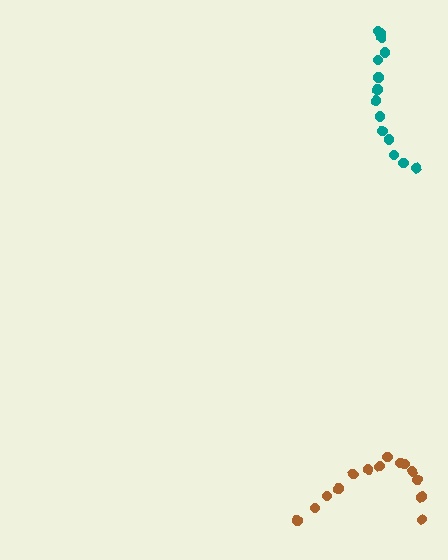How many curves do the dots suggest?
There are 2 distinct paths.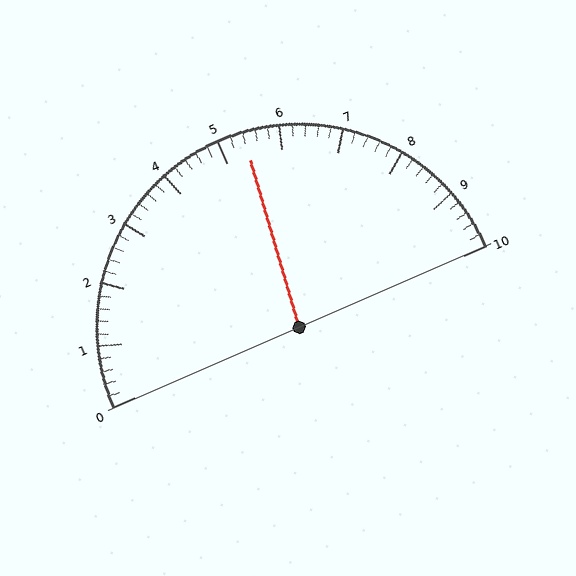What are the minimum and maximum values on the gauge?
The gauge ranges from 0 to 10.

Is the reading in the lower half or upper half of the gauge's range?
The reading is in the upper half of the range (0 to 10).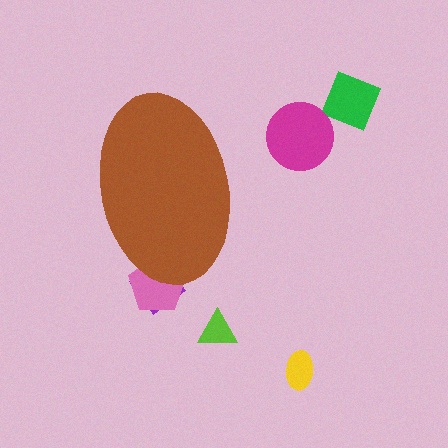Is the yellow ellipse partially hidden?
No, the yellow ellipse is fully visible.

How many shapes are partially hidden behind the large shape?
2 shapes are partially hidden.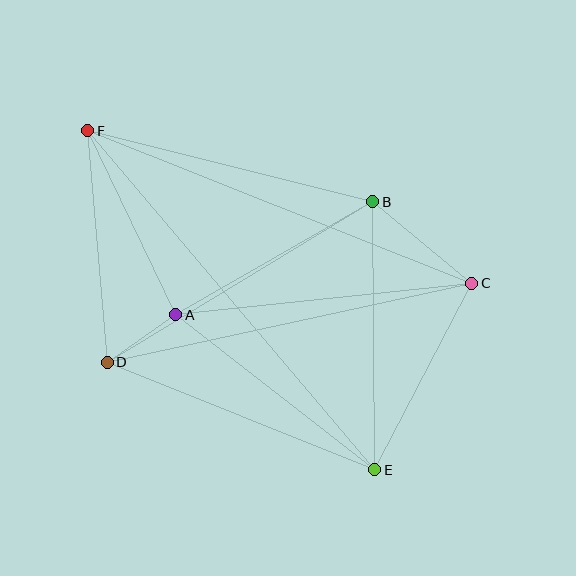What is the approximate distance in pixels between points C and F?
The distance between C and F is approximately 413 pixels.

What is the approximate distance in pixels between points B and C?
The distance between B and C is approximately 129 pixels.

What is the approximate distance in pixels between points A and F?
The distance between A and F is approximately 204 pixels.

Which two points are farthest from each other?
Points E and F are farthest from each other.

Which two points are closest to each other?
Points A and D are closest to each other.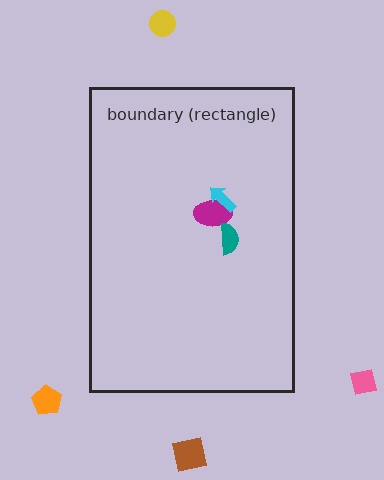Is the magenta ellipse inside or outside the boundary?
Inside.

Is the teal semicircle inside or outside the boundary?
Inside.